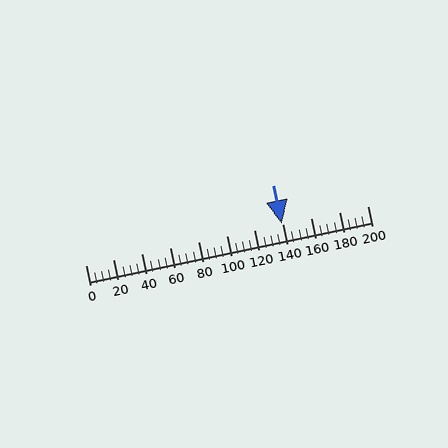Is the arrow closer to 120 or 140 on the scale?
The arrow is closer to 140.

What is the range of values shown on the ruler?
The ruler shows values from 0 to 200.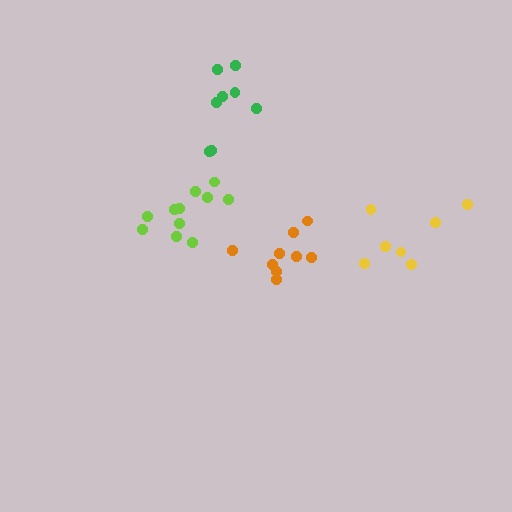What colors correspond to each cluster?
The clusters are colored: green, lime, yellow, orange.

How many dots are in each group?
Group 1: 8 dots, Group 2: 11 dots, Group 3: 7 dots, Group 4: 9 dots (35 total).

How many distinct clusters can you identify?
There are 4 distinct clusters.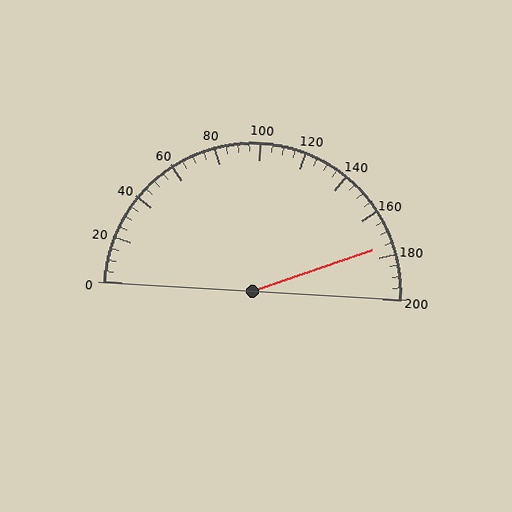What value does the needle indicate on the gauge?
The needle indicates approximately 175.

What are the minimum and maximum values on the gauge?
The gauge ranges from 0 to 200.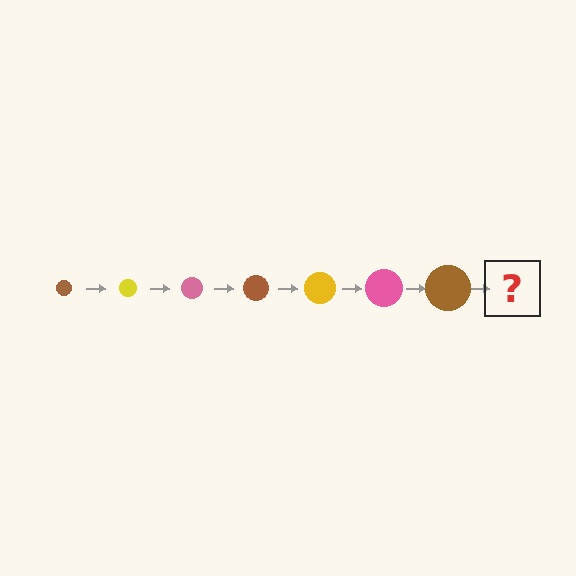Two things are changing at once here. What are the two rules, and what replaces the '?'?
The two rules are that the circle grows larger each step and the color cycles through brown, yellow, and pink. The '?' should be a yellow circle, larger than the previous one.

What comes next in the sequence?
The next element should be a yellow circle, larger than the previous one.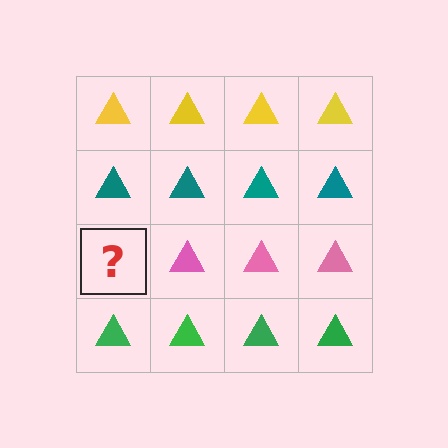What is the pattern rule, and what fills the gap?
The rule is that each row has a consistent color. The gap should be filled with a pink triangle.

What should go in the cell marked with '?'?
The missing cell should contain a pink triangle.